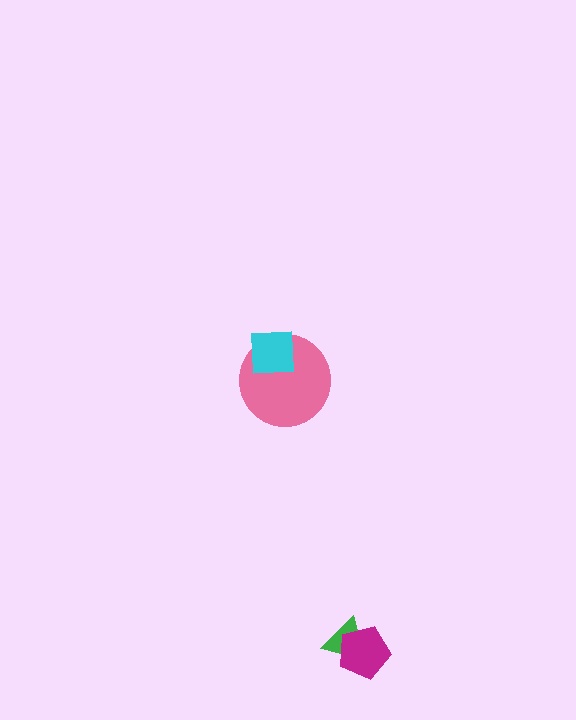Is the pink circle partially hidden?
Yes, it is partially covered by another shape.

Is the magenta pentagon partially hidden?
No, no other shape covers it.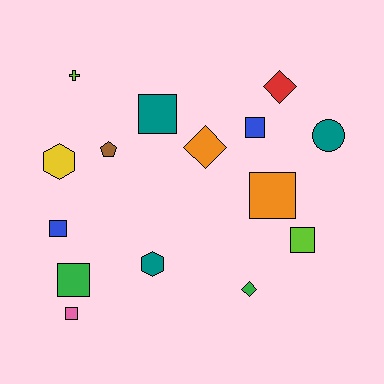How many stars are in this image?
There are no stars.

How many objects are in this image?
There are 15 objects.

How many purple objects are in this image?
There are no purple objects.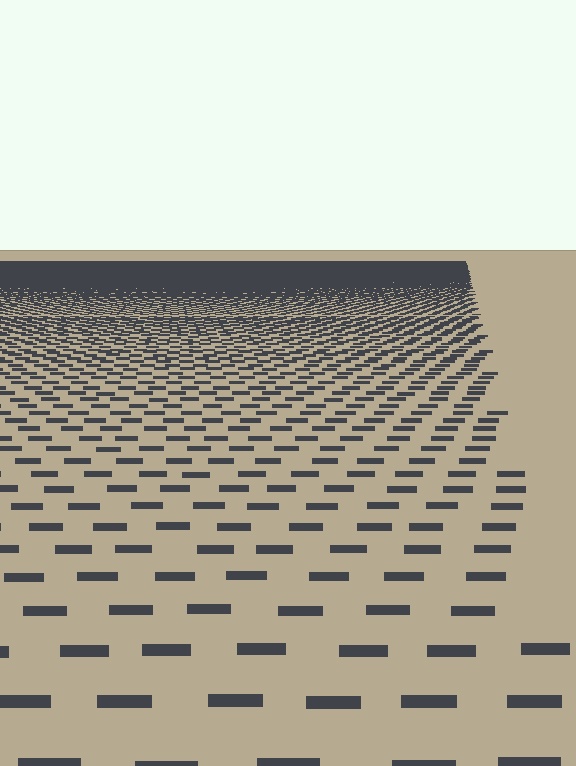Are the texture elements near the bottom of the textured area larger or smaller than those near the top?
Larger. Near the bottom, elements are closer to the viewer and appear at a bigger on-screen size.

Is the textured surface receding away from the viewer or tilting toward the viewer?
The surface is receding away from the viewer. Texture elements get smaller and denser toward the top.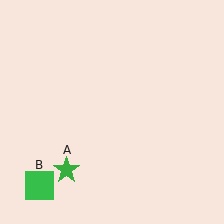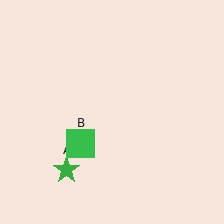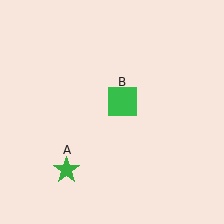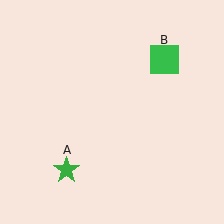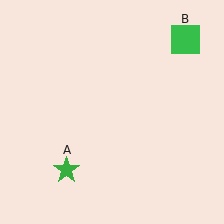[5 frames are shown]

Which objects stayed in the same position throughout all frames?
Green star (object A) remained stationary.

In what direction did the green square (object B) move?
The green square (object B) moved up and to the right.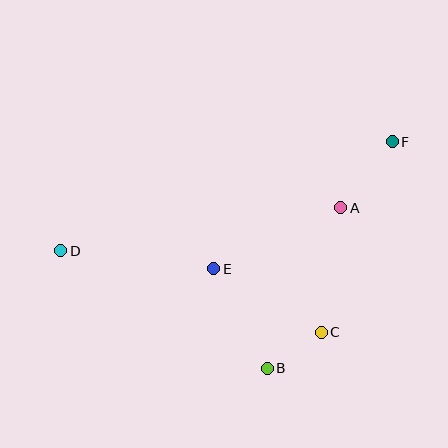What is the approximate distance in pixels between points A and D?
The distance between A and D is approximately 283 pixels.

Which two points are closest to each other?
Points B and C are closest to each other.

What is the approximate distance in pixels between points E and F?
The distance between E and F is approximately 219 pixels.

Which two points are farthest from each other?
Points D and F are farthest from each other.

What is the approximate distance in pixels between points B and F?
The distance between B and F is approximately 258 pixels.